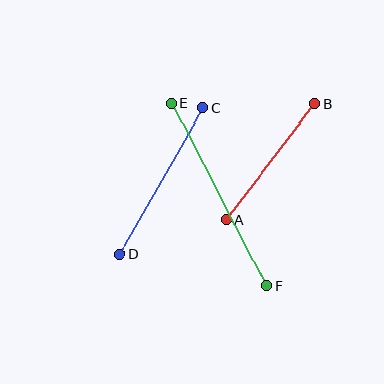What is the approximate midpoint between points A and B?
The midpoint is at approximately (271, 162) pixels.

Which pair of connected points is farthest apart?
Points E and F are farthest apart.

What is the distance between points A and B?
The distance is approximately 146 pixels.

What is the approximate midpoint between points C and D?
The midpoint is at approximately (162, 181) pixels.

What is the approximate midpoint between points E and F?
The midpoint is at approximately (219, 195) pixels.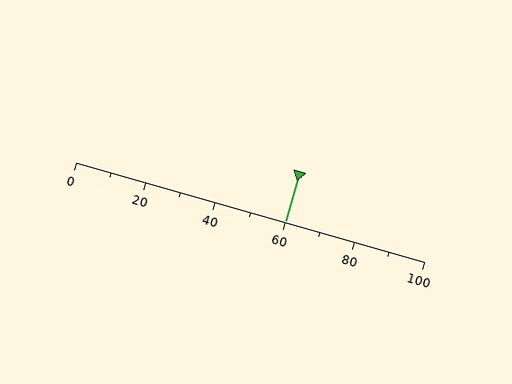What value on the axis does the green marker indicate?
The marker indicates approximately 60.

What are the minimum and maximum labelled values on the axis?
The axis runs from 0 to 100.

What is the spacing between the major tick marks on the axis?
The major ticks are spaced 20 apart.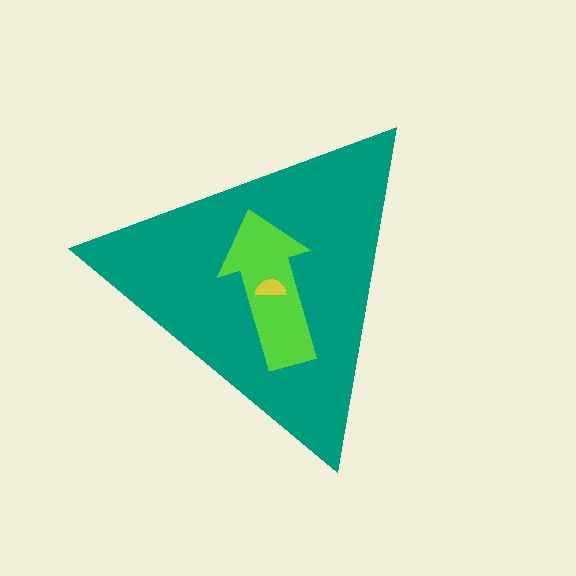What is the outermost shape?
The teal triangle.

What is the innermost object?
The yellow semicircle.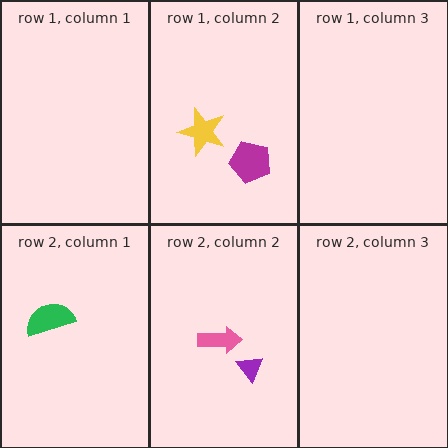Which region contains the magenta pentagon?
The row 1, column 2 region.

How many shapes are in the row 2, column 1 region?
1.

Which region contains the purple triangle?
The row 2, column 2 region.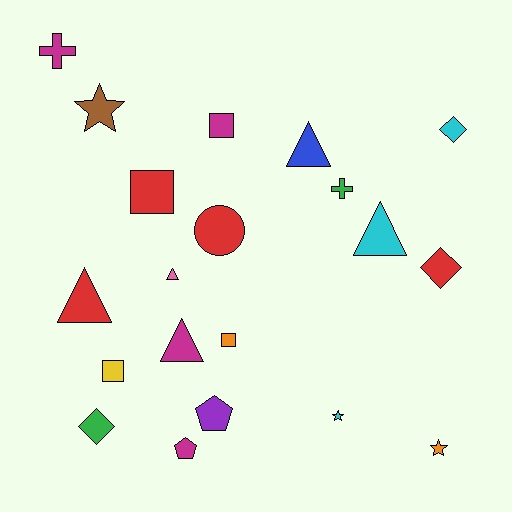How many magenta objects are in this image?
There are 4 magenta objects.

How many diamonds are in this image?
There are 3 diamonds.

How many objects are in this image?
There are 20 objects.